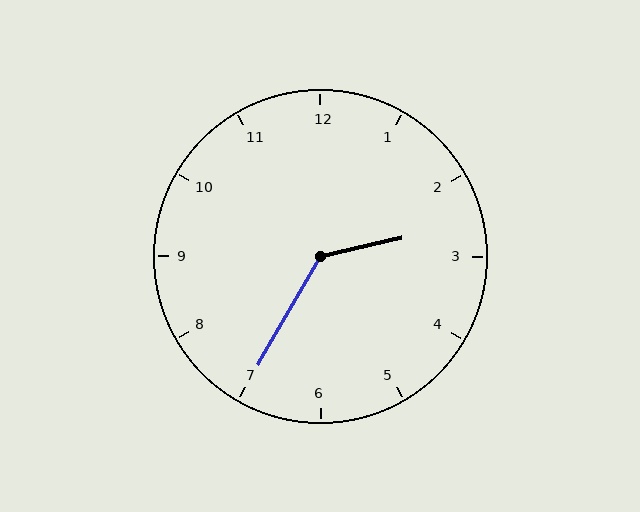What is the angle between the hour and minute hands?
Approximately 132 degrees.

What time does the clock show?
2:35.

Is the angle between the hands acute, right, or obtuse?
It is obtuse.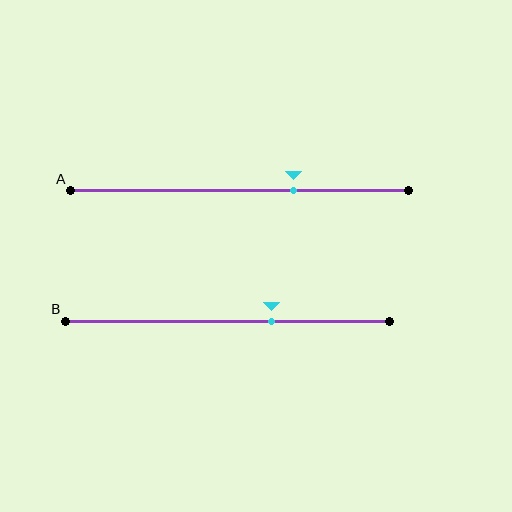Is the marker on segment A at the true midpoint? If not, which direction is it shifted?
No, the marker on segment A is shifted to the right by about 16% of the segment length.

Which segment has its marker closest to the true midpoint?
Segment B has its marker closest to the true midpoint.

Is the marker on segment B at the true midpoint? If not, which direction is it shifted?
No, the marker on segment B is shifted to the right by about 14% of the segment length.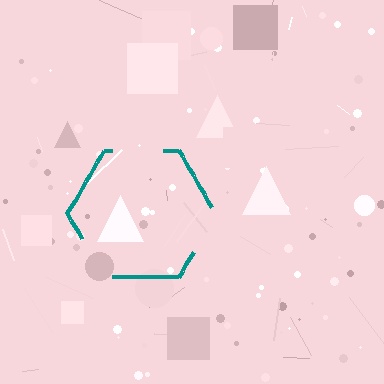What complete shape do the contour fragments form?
The contour fragments form a hexagon.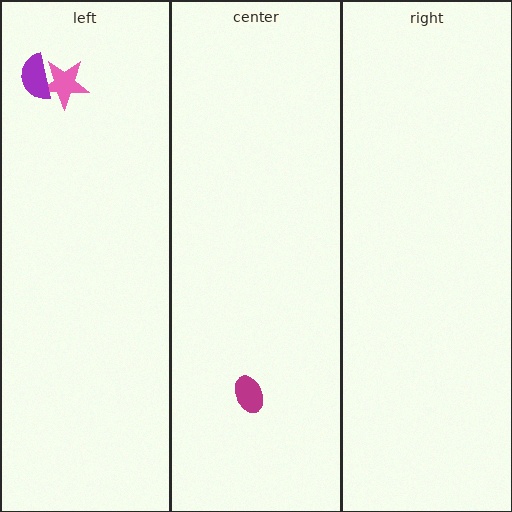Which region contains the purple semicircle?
The left region.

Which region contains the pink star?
The left region.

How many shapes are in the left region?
2.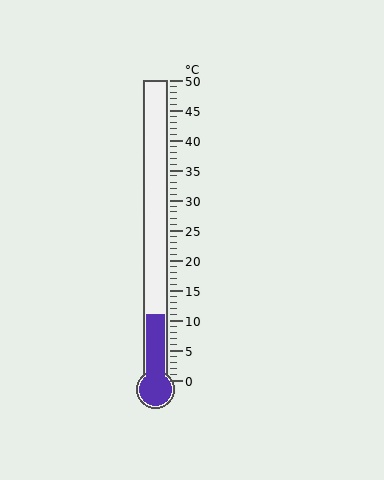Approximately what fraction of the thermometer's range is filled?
The thermometer is filled to approximately 20% of its range.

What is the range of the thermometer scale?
The thermometer scale ranges from 0°C to 50°C.